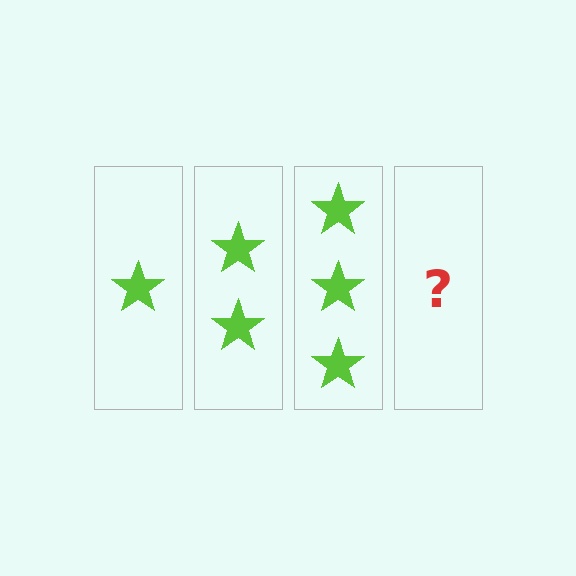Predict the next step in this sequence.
The next step is 4 stars.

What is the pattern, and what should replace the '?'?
The pattern is that each step adds one more star. The '?' should be 4 stars.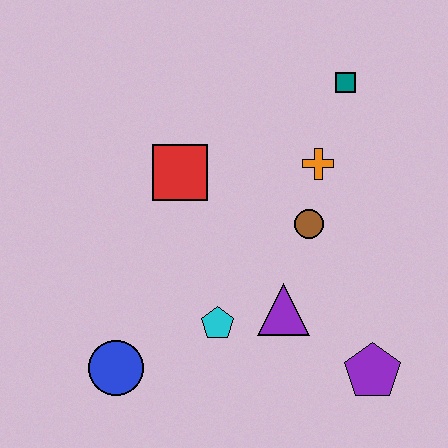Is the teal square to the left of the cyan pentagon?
No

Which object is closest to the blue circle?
The cyan pentagon is closest to the blue circle.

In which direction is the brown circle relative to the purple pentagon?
The brown circle is above the purple pentagon.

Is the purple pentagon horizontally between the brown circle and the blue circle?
No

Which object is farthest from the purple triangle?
The teal square is farthest from the purple triangle.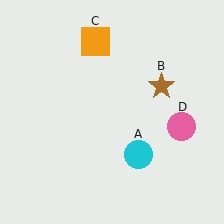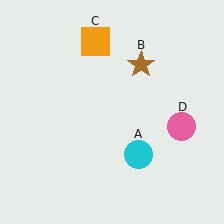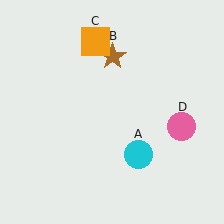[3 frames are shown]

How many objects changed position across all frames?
1 object changed position: brown star (object B).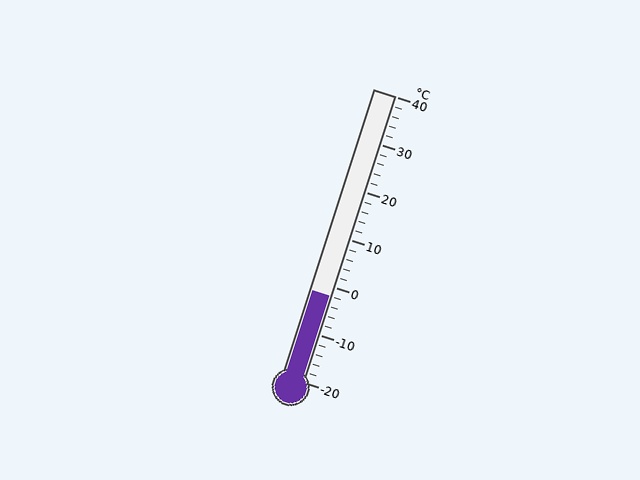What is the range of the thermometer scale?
The thermometer scale ranges from -20°C to 40°C.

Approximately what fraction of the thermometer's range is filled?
The thermometer is filled to approximately 30% of its range.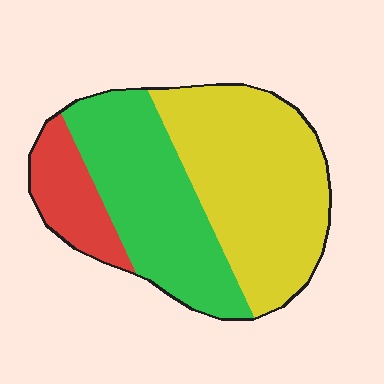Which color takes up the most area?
Yellow, at roughly 50%.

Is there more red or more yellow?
Yellow.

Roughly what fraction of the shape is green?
Green covers around 40% of the shape.